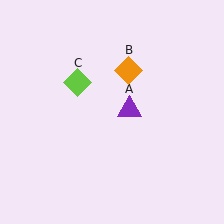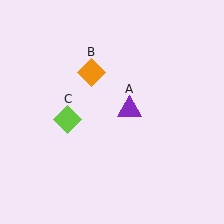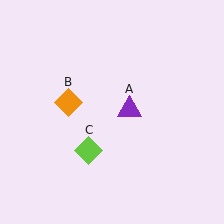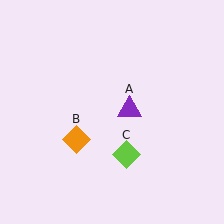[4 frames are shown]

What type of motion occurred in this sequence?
The orange diamond (object B), lime diamond (object C) rotated counterclockwise around the center of the scene.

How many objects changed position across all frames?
2 objects changed position: orange diamond (object B), lime diamond (object C).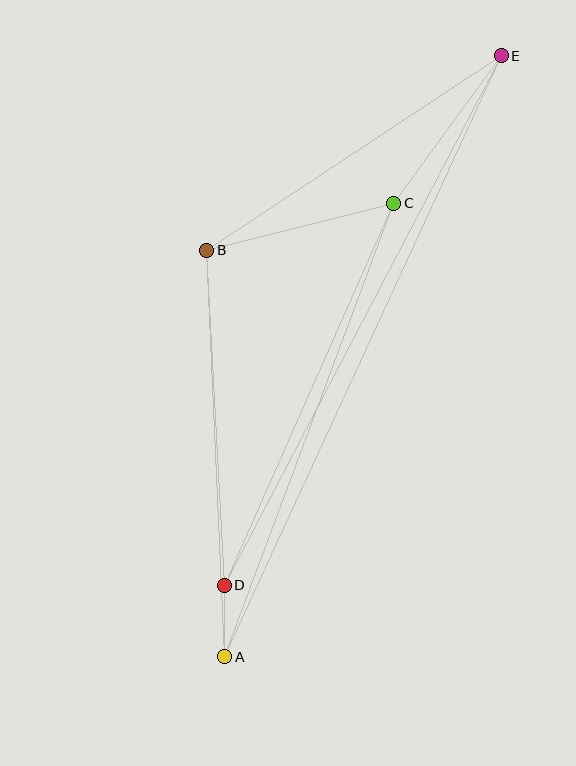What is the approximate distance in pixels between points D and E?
The distance between D and E is approximately 598 pixels.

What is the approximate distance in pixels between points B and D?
The distance between B and D is approximately 336 pixels.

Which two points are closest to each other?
Points A and D are closest to each other.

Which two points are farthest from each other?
Points A and E are farthest from each other.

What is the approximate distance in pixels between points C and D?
The distance between C and D is approximately 418 pixels.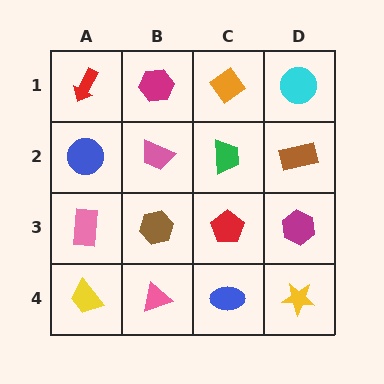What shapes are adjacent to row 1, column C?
A green trapezoid (row 2, column C), a magenta hexagon (row 1, column B), a cyan circle (row 1, column D).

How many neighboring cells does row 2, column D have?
3.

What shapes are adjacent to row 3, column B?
A pink trapezoid (row 2, column B), a pink triangle (row 4, column B), a pink rectangle (row 3, column A), a red pentagon (row 3, column C).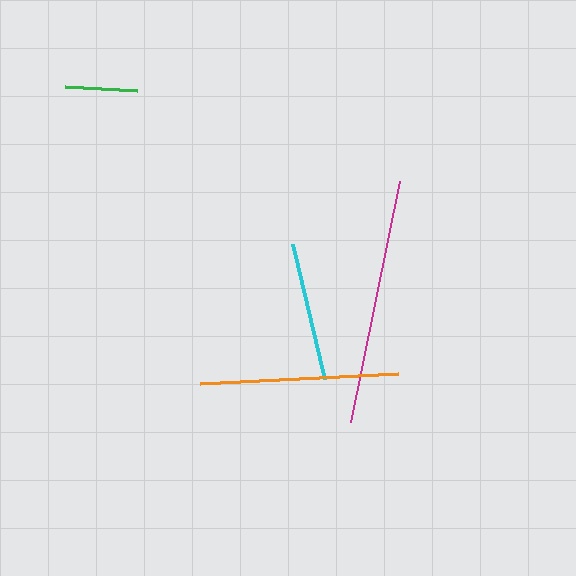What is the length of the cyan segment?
The cyan segment is approximately 139 pixels long.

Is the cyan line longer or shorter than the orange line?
The orange line is longer than the cyan line.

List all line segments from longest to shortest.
From longest to shortest: magenta, orange, cyan, green.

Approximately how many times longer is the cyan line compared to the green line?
The cyan line is approximately 1.9 times the length of the green line.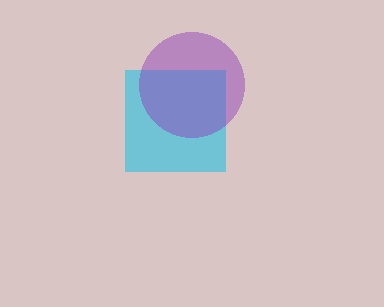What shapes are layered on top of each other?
The layered shapes are: a cyan square, a purple circle.